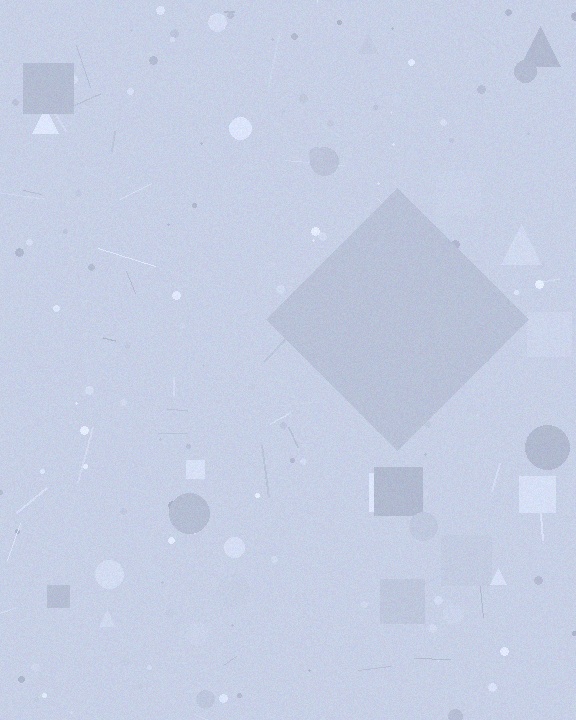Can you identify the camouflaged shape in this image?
The camouflaged shape is a diamond.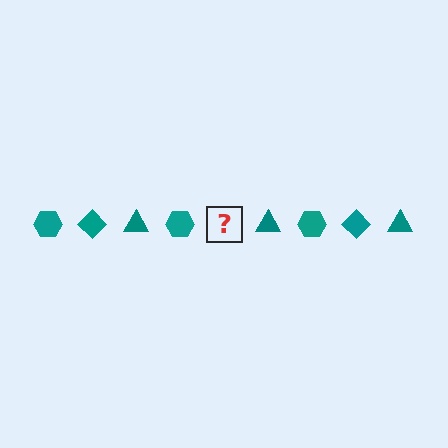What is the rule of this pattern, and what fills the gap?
The rule is that the pattern cycles through hexagon, diamond, triangle shapes in teal. The gap should be filled with a teal diamond.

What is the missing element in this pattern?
The missing element is a teal diamond.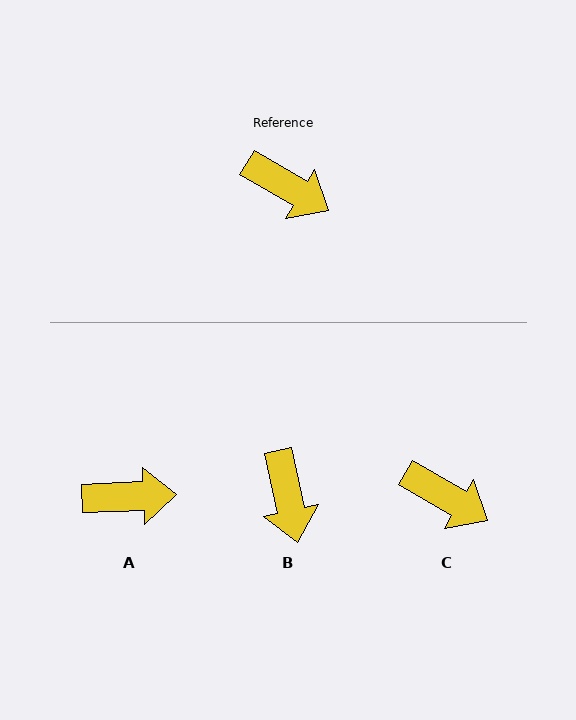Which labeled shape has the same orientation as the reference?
C.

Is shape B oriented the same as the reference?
No, it is off by about 48 degrees.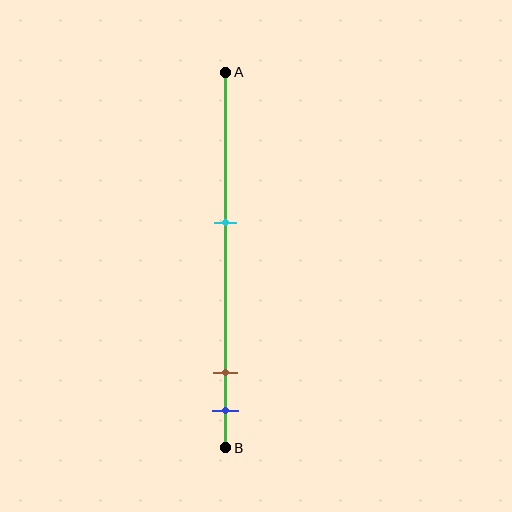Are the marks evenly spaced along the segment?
No, the marks are not evenly spaced.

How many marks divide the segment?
There are 3 marks dividing the segment.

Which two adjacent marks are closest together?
The brown and blue marks are the closest adjacent pair.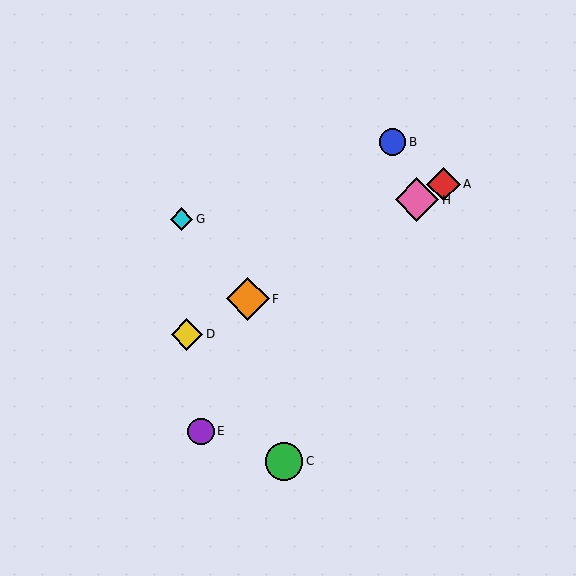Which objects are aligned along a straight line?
Objects A, D, F, H are aligned along a straight line.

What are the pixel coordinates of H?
Object H is at (417, 200).